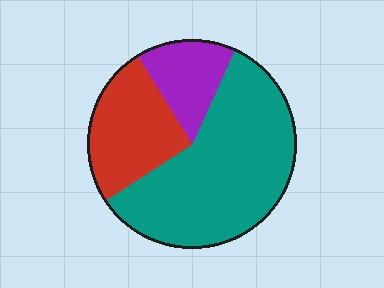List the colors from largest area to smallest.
From largest to smallest: teal, red, purple.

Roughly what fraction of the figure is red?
Red covers 26% of the figure.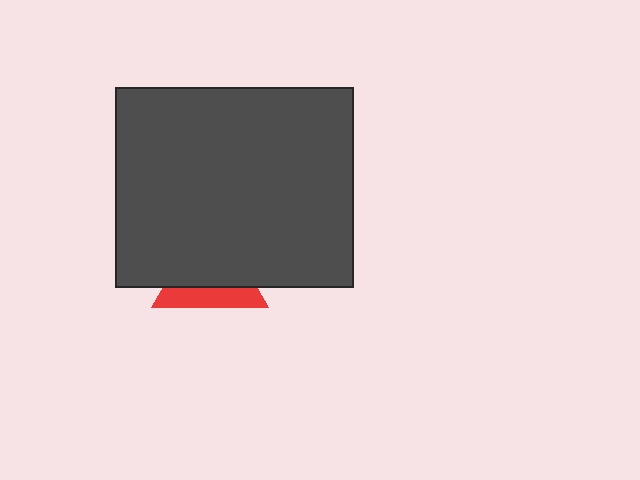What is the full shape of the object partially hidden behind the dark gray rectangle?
The partially hidden object is a red triangle.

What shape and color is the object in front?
The object in front is a dark gray rectangle.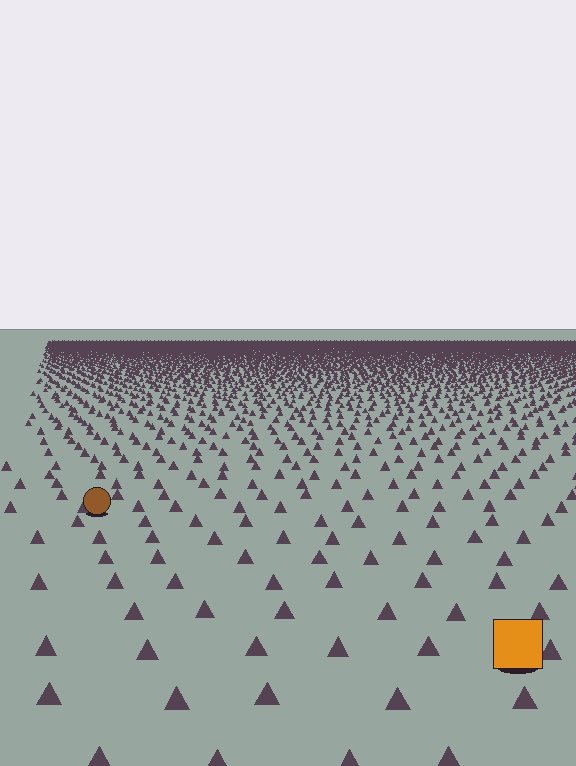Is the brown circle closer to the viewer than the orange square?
No. The orange square is closer — you can tell from the texture gradient: the ground texture is coarser near it.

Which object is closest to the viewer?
The orange square is closest. The texture marks near it are larger and more spread out.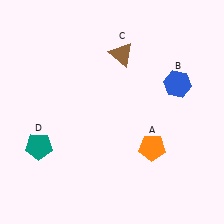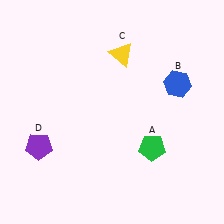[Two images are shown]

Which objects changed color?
A changed from orange to green. C changed from brown to yellow. D changed from teal to purple.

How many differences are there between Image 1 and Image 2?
There are 3 differences between the two images.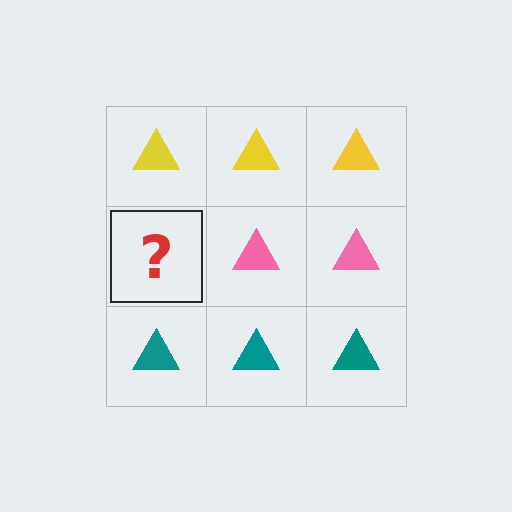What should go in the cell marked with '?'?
The missing cell should contain a pink triangle.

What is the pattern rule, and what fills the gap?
The rule is that each row has a consistent color. The gap should be filled with a pink triangle.